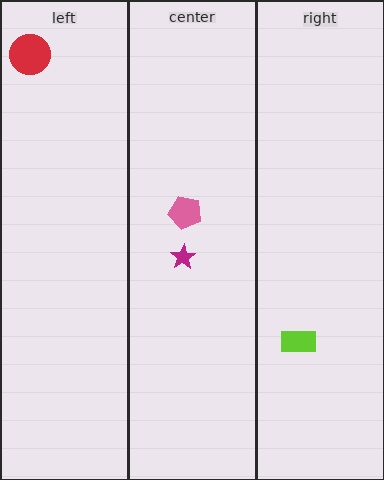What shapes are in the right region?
The lime rectangle.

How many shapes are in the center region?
2.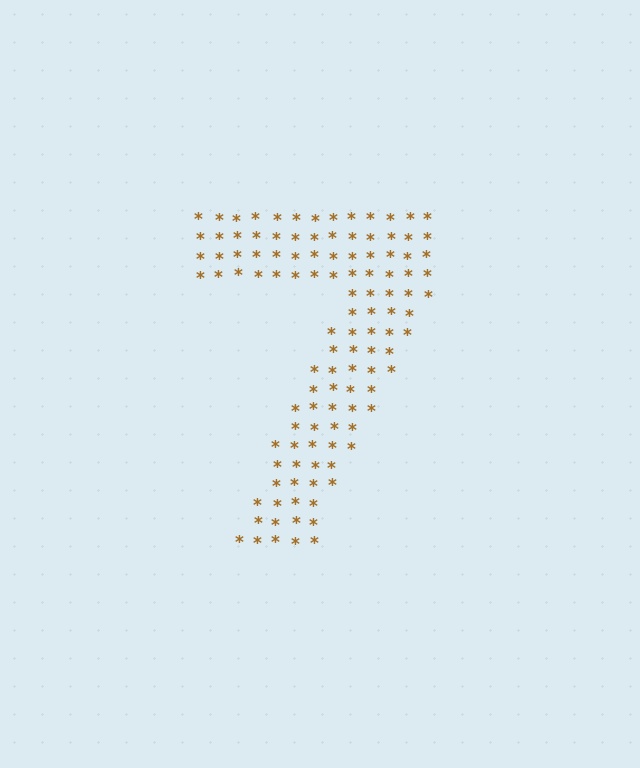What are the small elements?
The small elements are asterisks.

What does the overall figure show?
The overall figure shows the digit 7.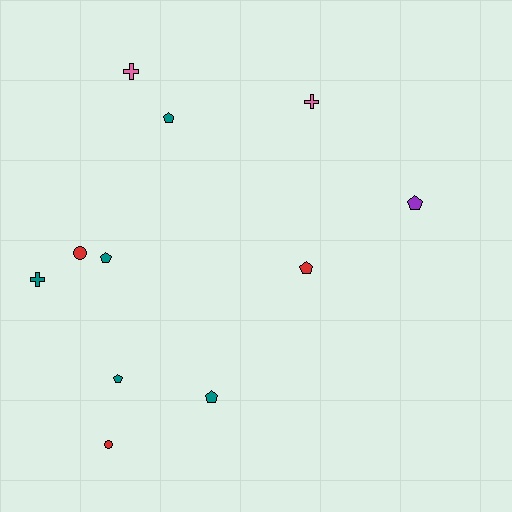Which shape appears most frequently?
Pentagon, with 6 objects.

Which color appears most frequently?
Teal, with 5 objects.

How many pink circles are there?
There are no pink circles.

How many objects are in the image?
There are 11 objects.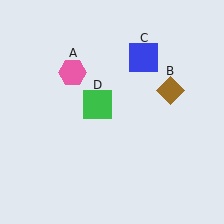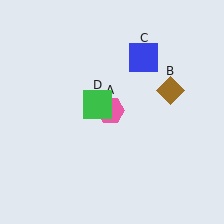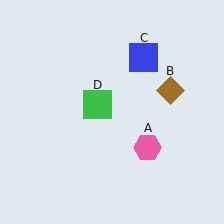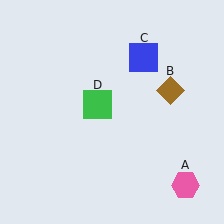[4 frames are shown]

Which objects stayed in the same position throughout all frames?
Brown diamond (object B) and blue square (object C) and green square (object D) remained stationary.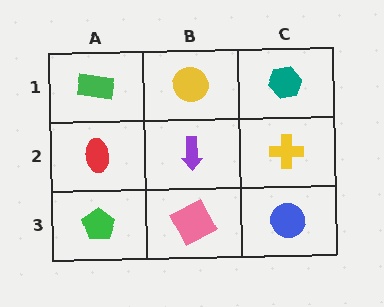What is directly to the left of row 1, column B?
A green rectangle.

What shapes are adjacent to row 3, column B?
A purple arrow (row 2, column B), a green pentagon (row 3, column A), a blue circle (row 3, column C).